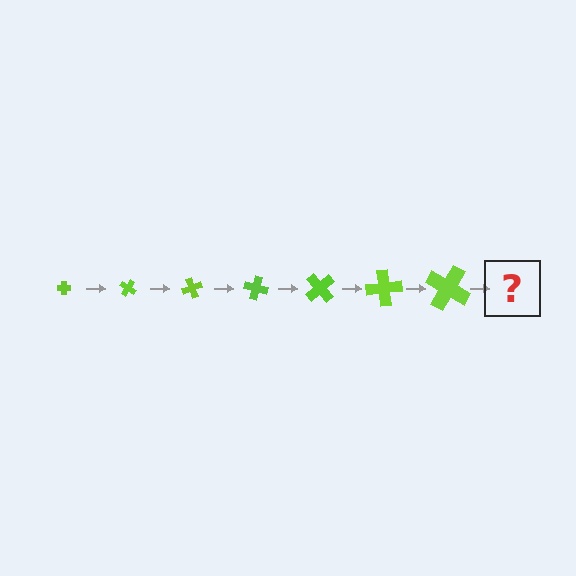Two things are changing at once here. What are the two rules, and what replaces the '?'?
The two rules are that the cross grows larger each step and it rotates 35 degrees each step. The '?' should be a cross, larger than the previous one and rotated 245 degrees from the start.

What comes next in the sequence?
The next element should be a cross, larger than the previous one and rotated 245 degrees from the start.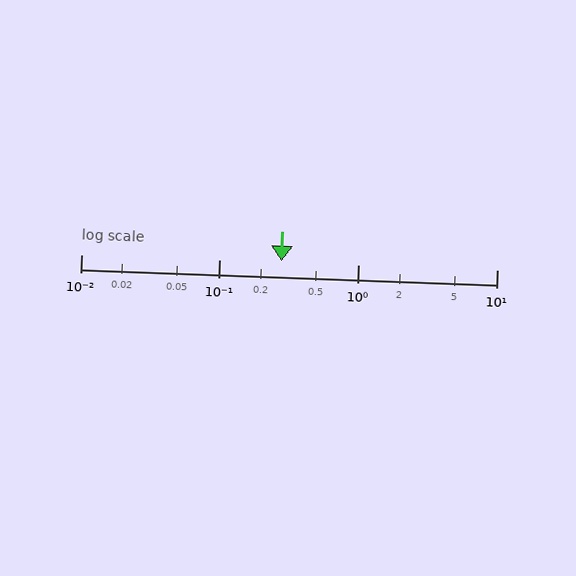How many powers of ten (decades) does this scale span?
The scale spans 3 decades, from 0.01 to 10.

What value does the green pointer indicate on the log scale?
The pointer indicates approximately 0.28.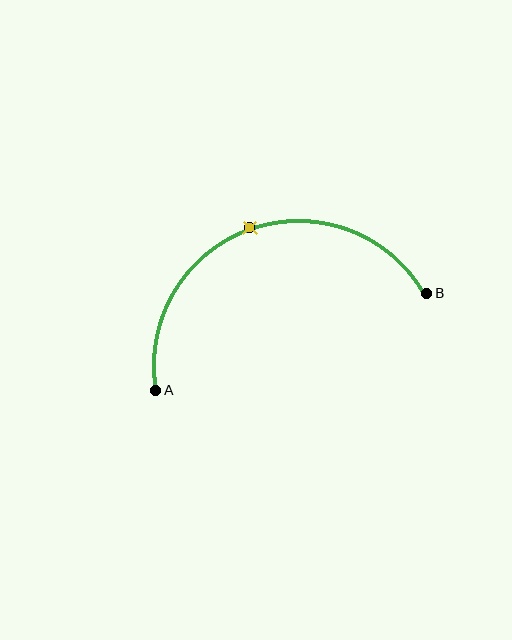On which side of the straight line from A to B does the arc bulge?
The arc bulges above the straight line connecting A and B.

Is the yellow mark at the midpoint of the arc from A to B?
Yes. The yellow mark lies on the arc at equal arc-length from both A and B — it is the arc midpoint.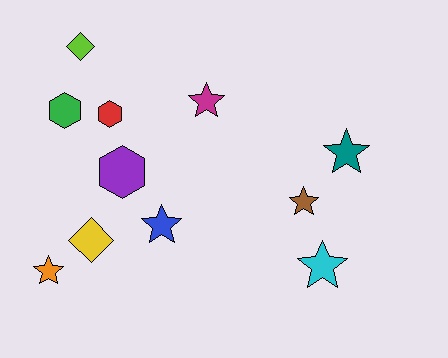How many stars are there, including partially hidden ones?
There are 6 stars.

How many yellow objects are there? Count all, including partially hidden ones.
There is 1 yellow object.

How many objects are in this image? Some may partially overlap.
There are 11 objects.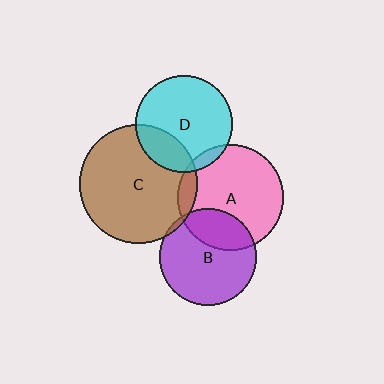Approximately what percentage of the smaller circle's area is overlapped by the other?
Approximately 5%.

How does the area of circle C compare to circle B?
Approximately 1.5 times.